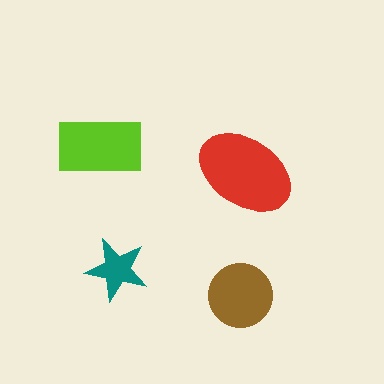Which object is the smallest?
The teal star.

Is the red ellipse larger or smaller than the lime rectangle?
Larger.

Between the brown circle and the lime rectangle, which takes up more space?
The lime rectangle.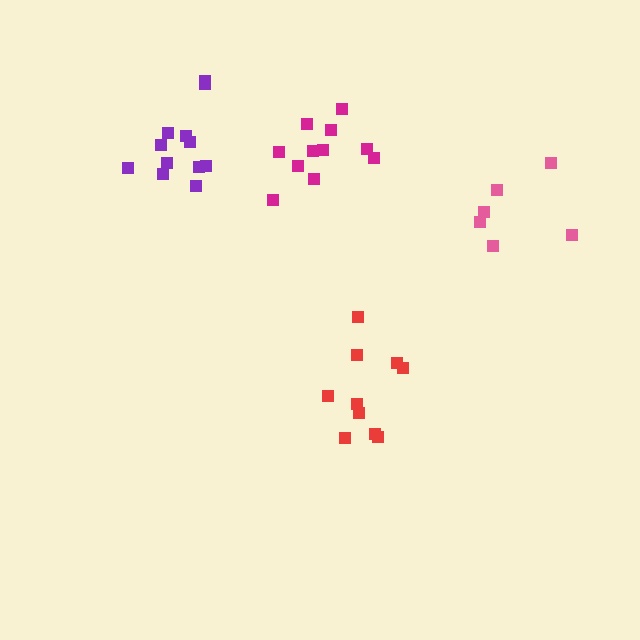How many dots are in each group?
Group 1: 10 dots, Group 2: 6 dots, Group 3: 11 dots, Group 4: 12 dots (39 total).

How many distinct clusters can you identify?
There are 4 distinct clusters.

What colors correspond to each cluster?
The clusters are colored: red, pink, magenta, purple.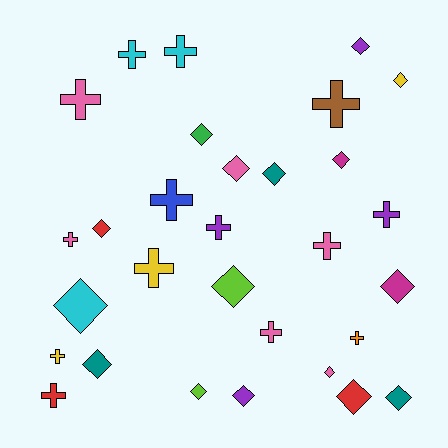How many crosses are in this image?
There are 14 crosses.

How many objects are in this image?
There are 30 objects.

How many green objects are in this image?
There is 1 green object.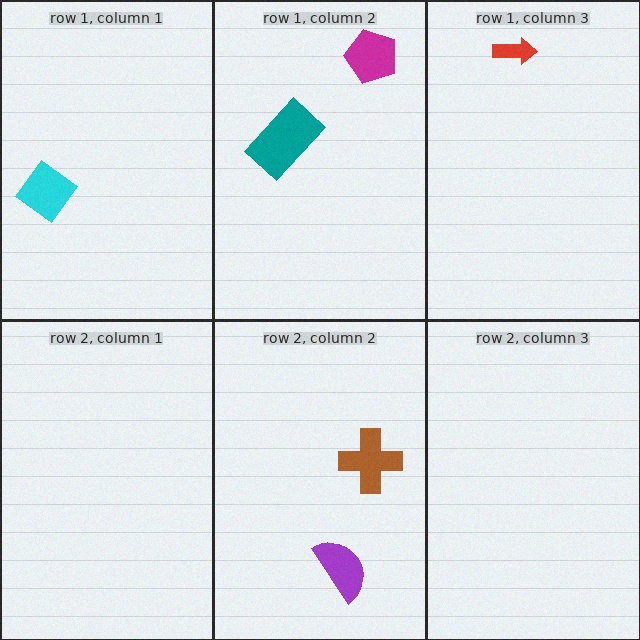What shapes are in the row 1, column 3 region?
The red arrow.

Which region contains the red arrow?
The row 1, column 3 region.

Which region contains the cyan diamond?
The row 1, column 1 region.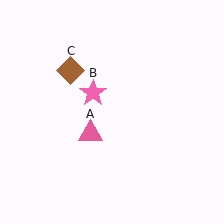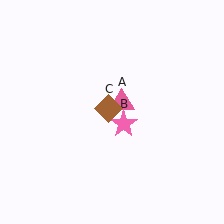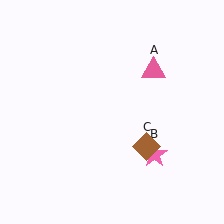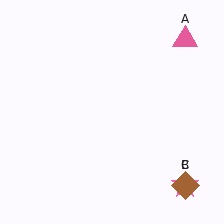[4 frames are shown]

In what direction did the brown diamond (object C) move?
The brown diamond (object C) moved down and to the right.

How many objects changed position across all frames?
3 objects changed position: pink triangle (object A), pink star (object B), brown diamond (object C).